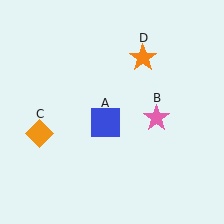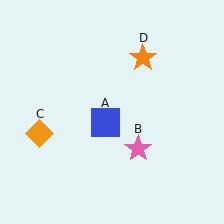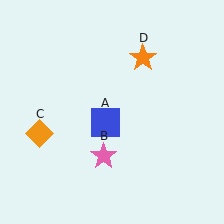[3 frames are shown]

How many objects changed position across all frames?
1 object changed position: pink star (object B).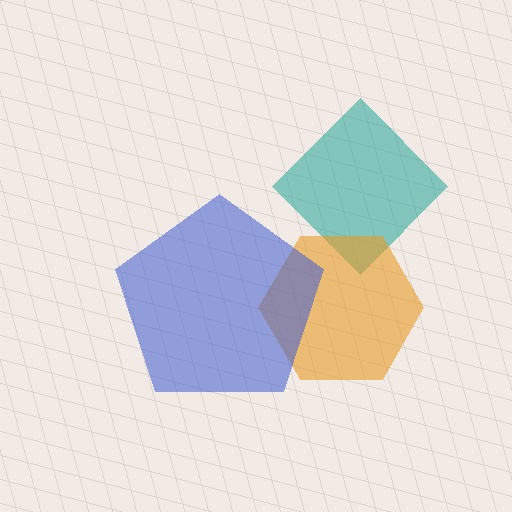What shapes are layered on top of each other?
The layered shapes are: a teal diamond, an orange hexagon, a blue pentagon.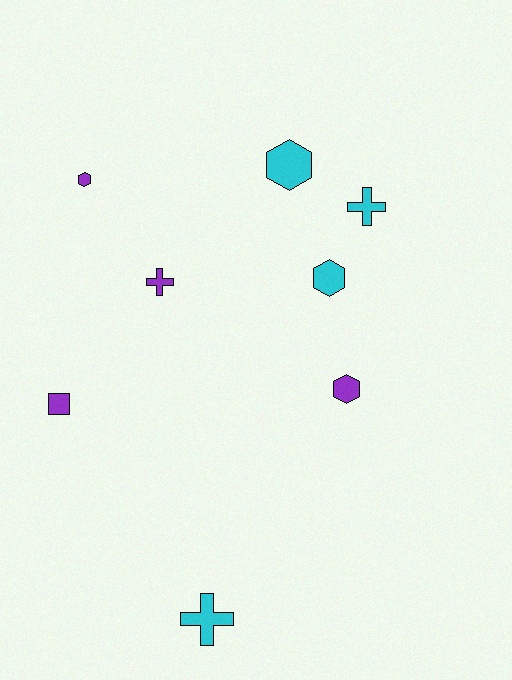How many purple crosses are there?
There is 1 purple cross.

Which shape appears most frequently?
Hexagon, with 4 objects.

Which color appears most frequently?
Cyan, with 4 objects.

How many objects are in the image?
There are 8 objects.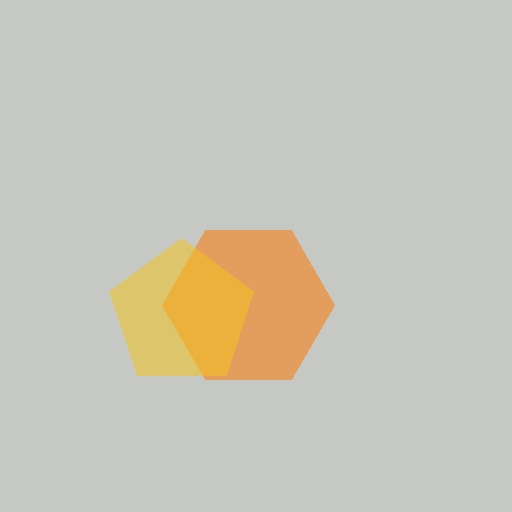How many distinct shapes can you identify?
There are 2 distinct shapes: an orange hexagon, a yellow pentagon.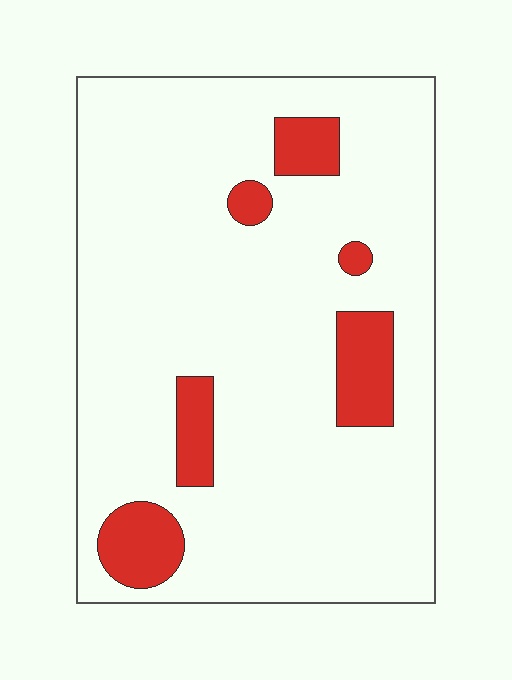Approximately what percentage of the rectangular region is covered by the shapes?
Approximately 10%.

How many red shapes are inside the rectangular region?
6.